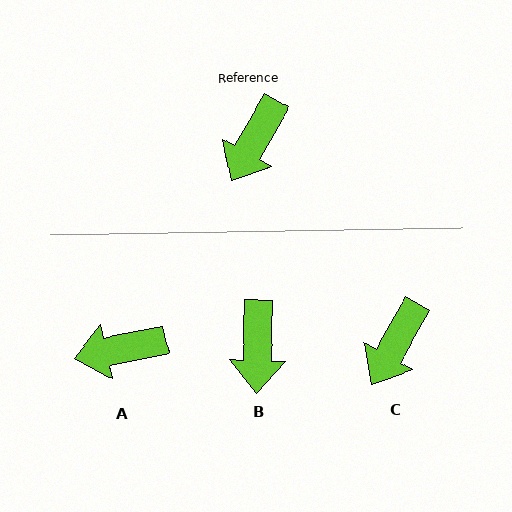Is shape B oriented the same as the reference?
No, it is off by about 28 degrees.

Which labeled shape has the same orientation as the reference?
C.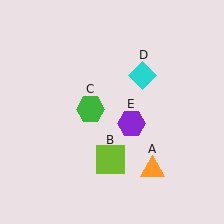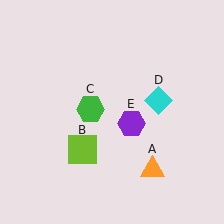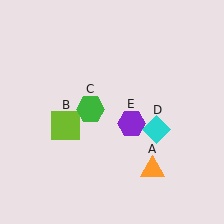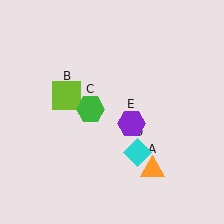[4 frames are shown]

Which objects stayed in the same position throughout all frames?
Orange triangle (object A) and green hexagon (object C) and purple hexagon (object E) remained stationary.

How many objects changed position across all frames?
2 objects changed position: lime square (object B), cyan diamond (object D).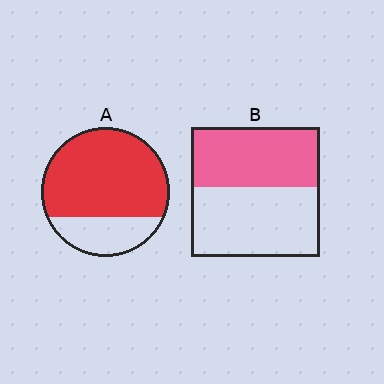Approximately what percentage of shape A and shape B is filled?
A is approximately 75% and B is approximately 45%.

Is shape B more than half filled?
Roughly half.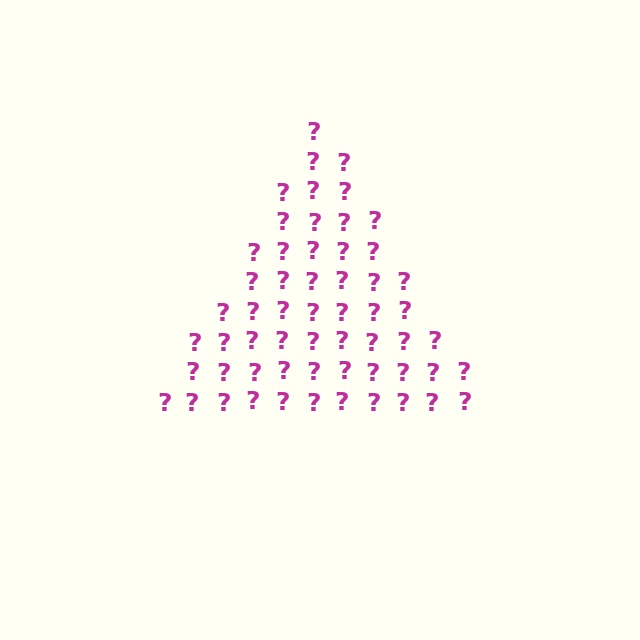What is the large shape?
The large shape is a triangle.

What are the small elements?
The small elements are question marks.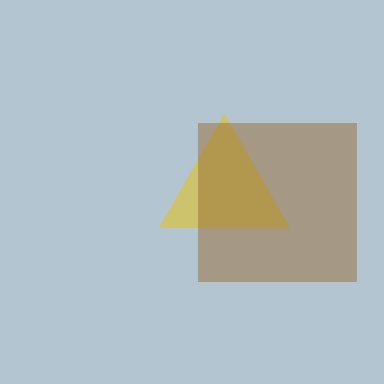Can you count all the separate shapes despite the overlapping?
Yes, there are 2 separate shapes.